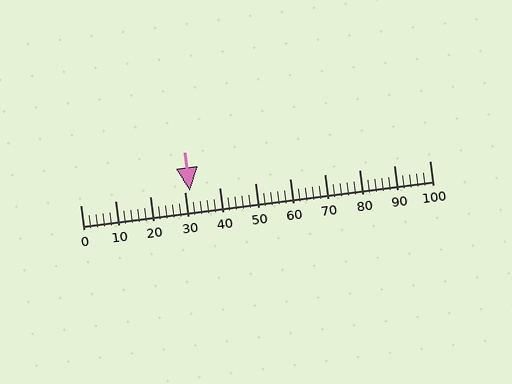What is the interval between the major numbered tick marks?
The major tick marks are spaced 10 units apart.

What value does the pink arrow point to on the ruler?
The pink arrow points to approximately 31.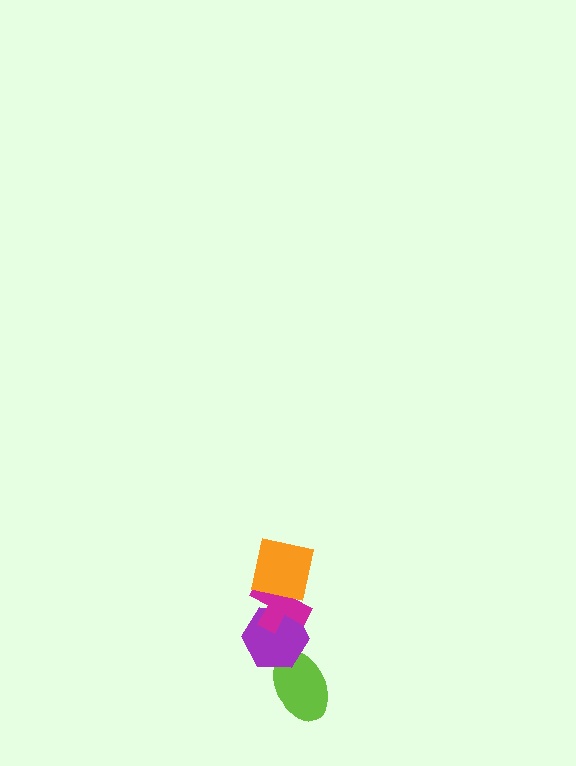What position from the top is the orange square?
The orange square is 1st from the top.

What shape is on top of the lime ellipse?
The purple hexagon is on top of the lime ellipse.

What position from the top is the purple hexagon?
The purple hexagon is 3rd from the top.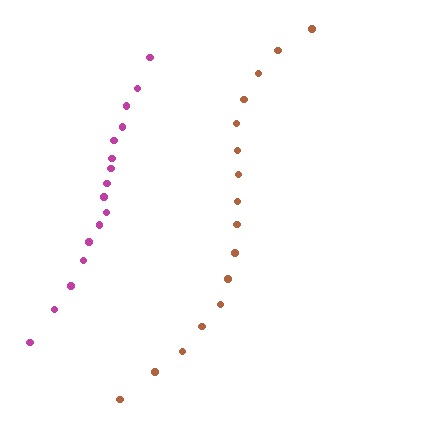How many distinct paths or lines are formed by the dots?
There are 2 distinct paths.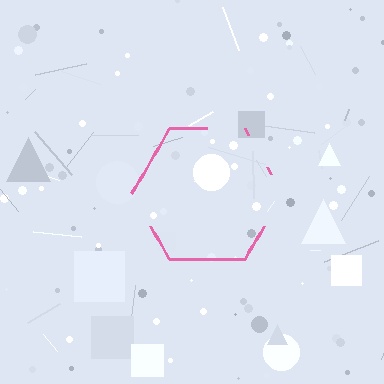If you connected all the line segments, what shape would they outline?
They would outline a hexagon.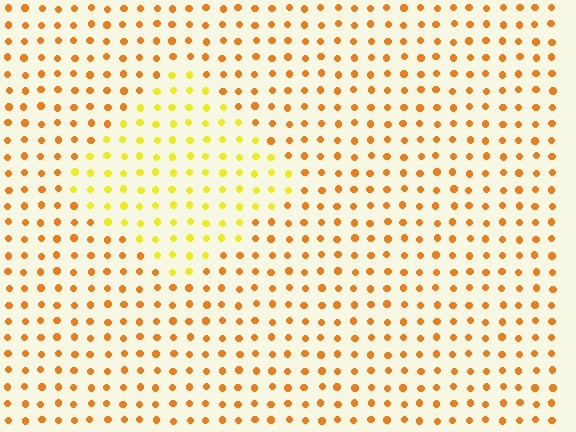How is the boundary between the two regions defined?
The boundary is defined purely by a slight shift in hue (about 33 degrees). Spacing, size, and orientation are identical on both sides.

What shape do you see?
I see a diamond.